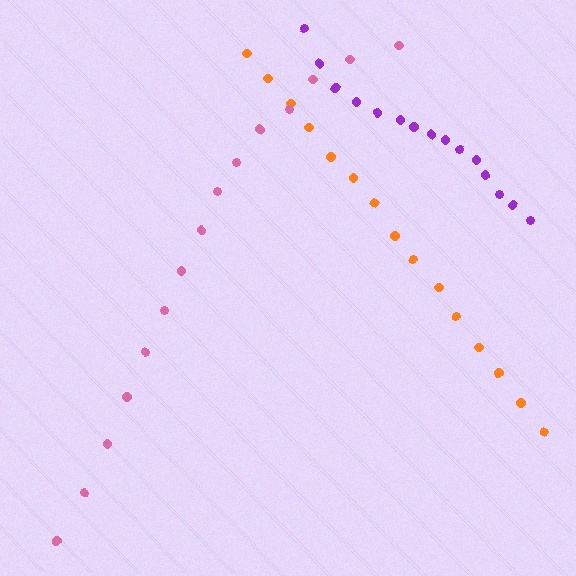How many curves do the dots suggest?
There are 3 distinct paths.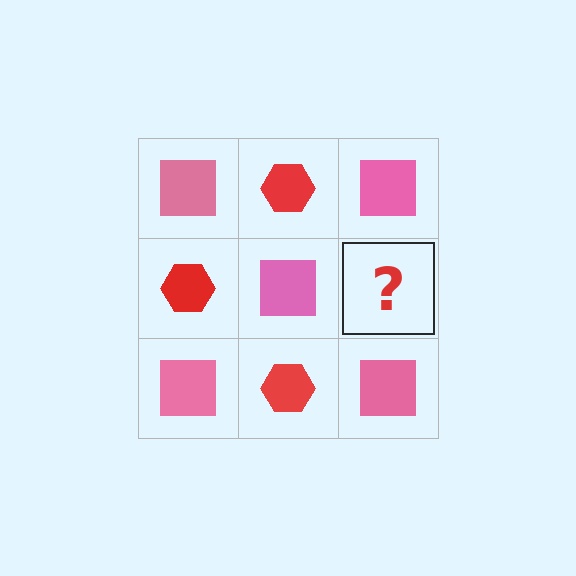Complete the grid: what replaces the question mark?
The question mark should be replaced with a red hexagon.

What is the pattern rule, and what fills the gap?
The rule is that it alternates pink square and red hexagon in a checkerboard pattern. The gap should be filled with a red hexagon.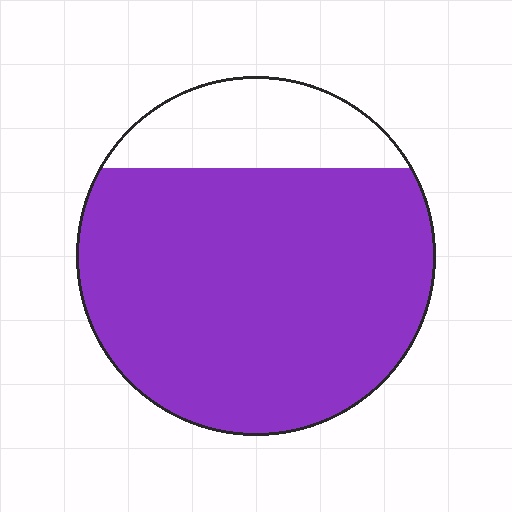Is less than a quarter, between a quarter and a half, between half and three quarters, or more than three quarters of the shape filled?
More than three quarters.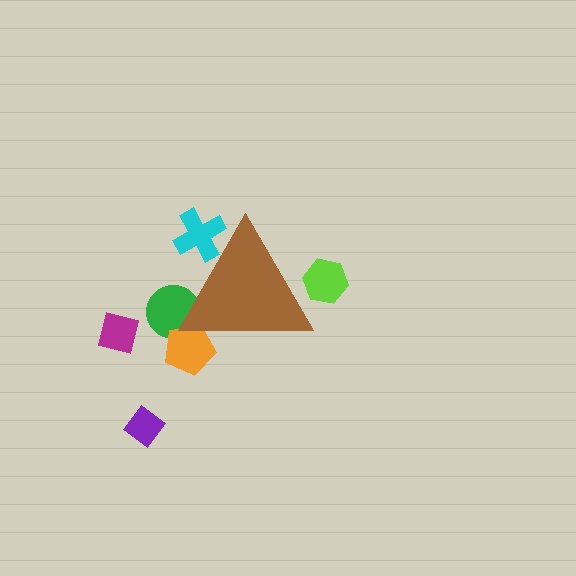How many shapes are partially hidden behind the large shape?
4 shapes are partially hidden.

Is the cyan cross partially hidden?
Yes, the cyan cross is partially hidden behind the brown triangle.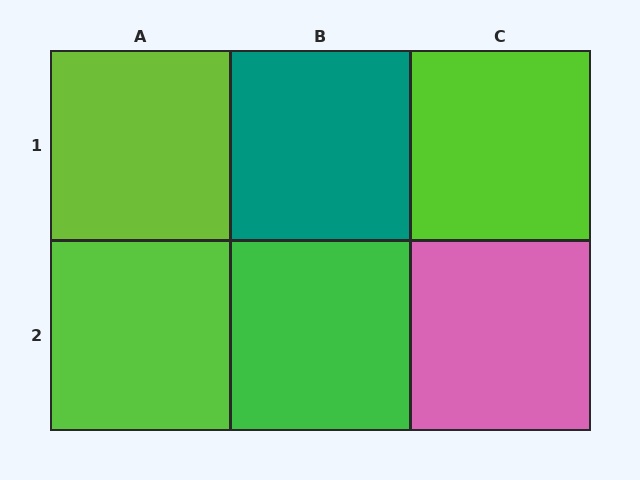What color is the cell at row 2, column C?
Pink.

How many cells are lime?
3 cells are lime.